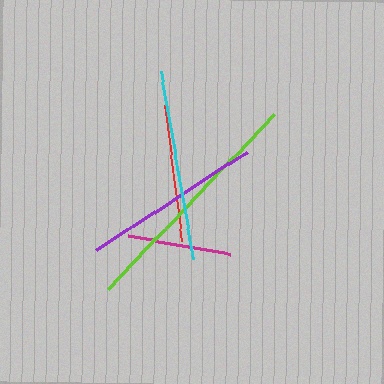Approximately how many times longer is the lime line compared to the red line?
The lime line is approximately 1.8 times the length of the red line.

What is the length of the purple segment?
The purple segment is approximately 179 pixels long.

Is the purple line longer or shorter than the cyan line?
The cyan line is longer than the purple line.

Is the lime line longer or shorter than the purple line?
The lime line is longer than the purple line.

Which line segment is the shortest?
The magenta line is the shortest at approximately 104 pixels.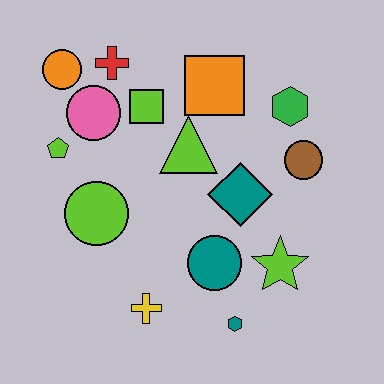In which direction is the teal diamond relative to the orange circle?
The teal diamond is to the right of the orange circle.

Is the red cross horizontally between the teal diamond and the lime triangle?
No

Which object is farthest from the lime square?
The teal hexagon is farthest from the lime square.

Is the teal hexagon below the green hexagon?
Yes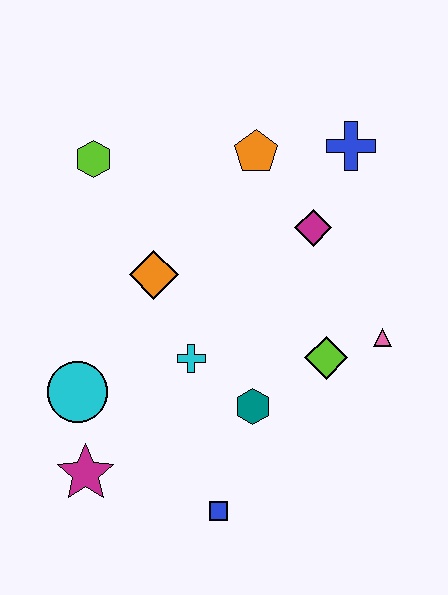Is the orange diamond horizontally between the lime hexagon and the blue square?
Yes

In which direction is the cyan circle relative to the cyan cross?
The cyan circle is to the left of the cyan cross.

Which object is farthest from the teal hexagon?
The lime hexagon is farthest from the teal hexagon.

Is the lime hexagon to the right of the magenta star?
Yes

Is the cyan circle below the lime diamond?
Yes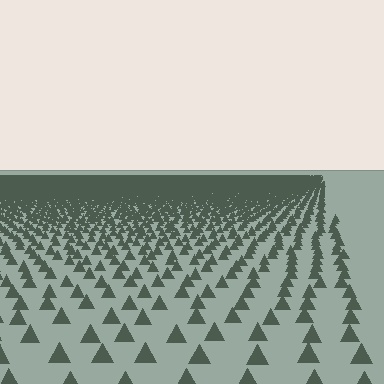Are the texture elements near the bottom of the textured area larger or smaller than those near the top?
Larger. Near the bottom, elements are closer to the viewer and appear at a bigger on-screen size.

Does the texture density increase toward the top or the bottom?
Density increases toward the top.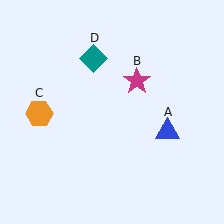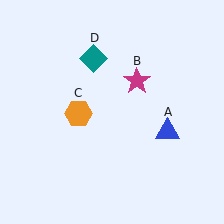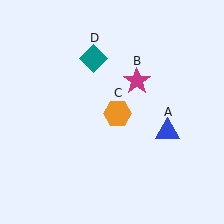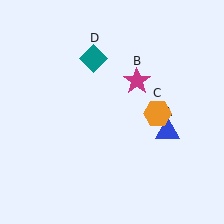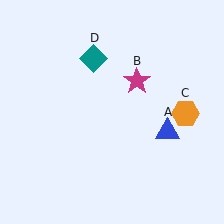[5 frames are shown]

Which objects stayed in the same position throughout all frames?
Blue triangle (object A) and magenta star (object B) and teal diamond (object D) remained stationary.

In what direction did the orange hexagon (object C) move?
The orange hexagon (object C) moved right.